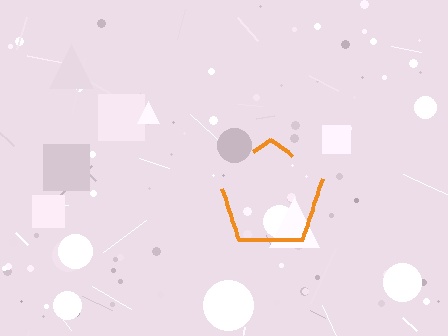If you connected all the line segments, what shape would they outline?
They would outline a pentagon.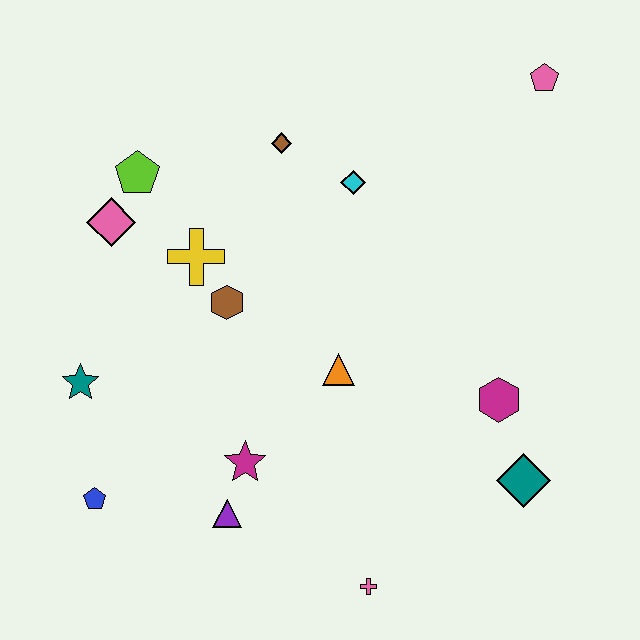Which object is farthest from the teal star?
The pink pentagon is farthest from the teal star.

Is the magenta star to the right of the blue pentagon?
Yes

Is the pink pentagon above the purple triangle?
Yes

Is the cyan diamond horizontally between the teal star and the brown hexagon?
No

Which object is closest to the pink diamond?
The lime pentagon is closest to the pink diamond.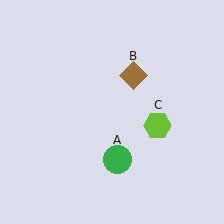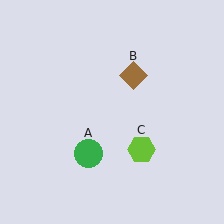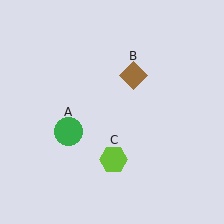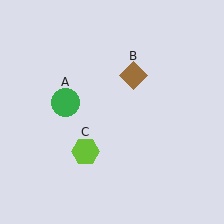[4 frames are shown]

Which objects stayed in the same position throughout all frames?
Brown diamond (object B) remained stationary.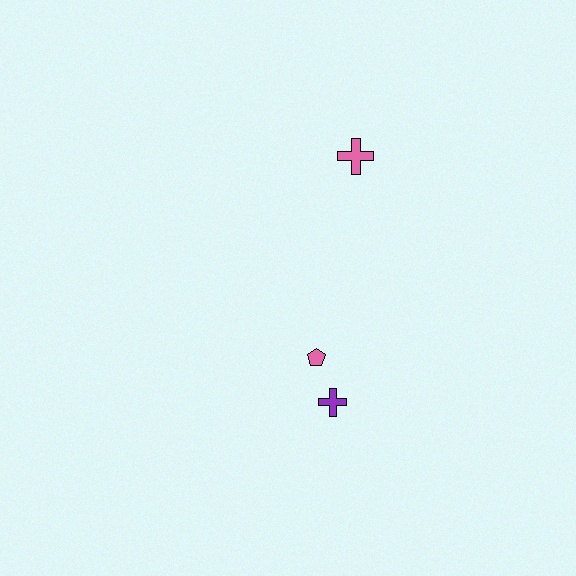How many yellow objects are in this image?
There are no yellow objects.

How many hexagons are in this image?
There are no hexagons.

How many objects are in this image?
There are 3 objects.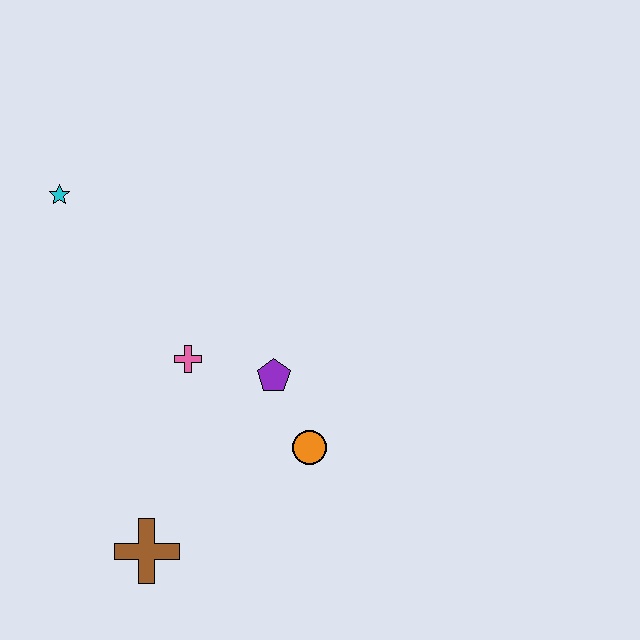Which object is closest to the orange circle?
The purple pentagon is closest to the orange circle.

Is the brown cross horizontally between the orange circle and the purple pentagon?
No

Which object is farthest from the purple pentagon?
The cyan star is farthest from the purple pentagon.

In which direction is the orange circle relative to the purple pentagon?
The orange circle is below the purple pentagon.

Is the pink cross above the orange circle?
Yes